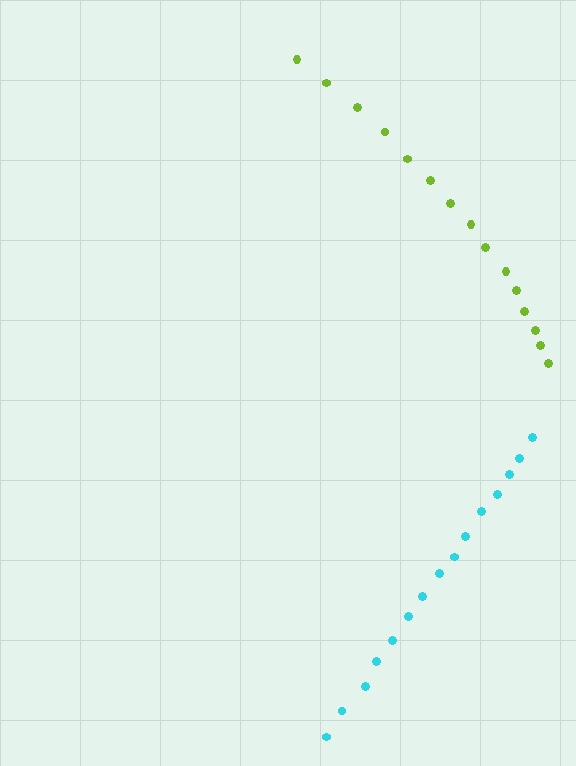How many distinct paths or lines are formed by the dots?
There are 2 distinct paths.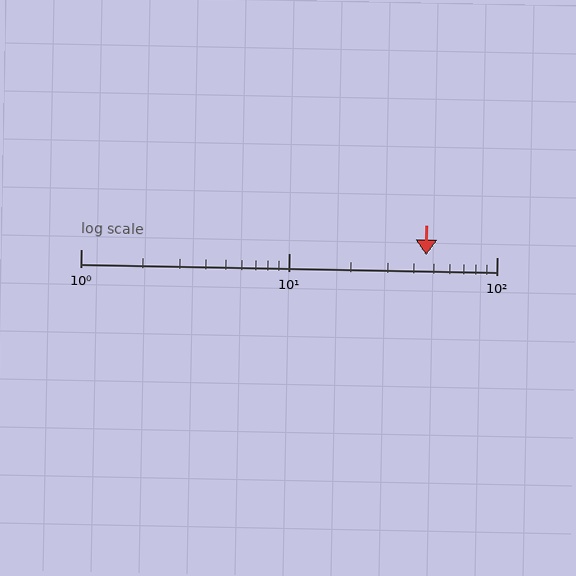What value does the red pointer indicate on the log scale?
The pointer indicates approximately 46.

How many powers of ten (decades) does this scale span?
The scale spans 2 decades, from 1 to 100.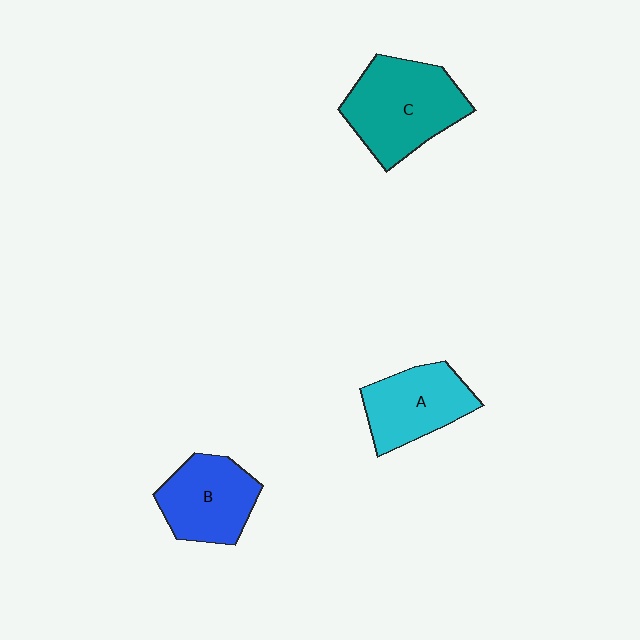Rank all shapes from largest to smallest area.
From largest to smallest: C (teal), B (blue), A (cyan).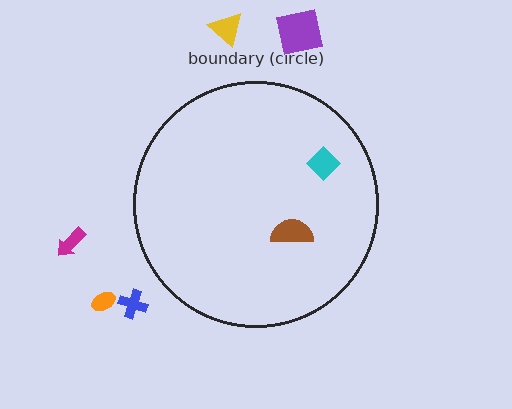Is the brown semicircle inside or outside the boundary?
Inside.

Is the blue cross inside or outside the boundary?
Outside.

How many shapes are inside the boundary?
2 inside, 5 outside.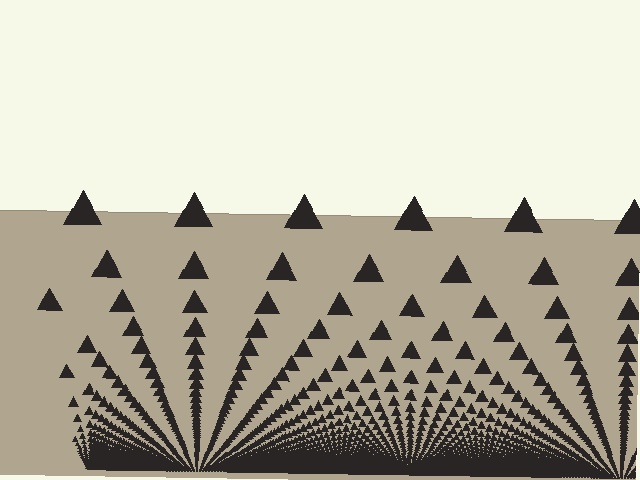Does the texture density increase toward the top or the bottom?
Density increases toward the bottom.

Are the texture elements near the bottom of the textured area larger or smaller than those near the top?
Smaller. The gradient is inverted — elements near the bottom are smaller and denser.